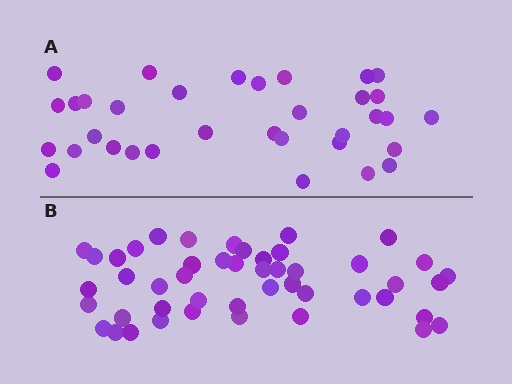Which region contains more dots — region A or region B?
Region B (the bottom region) has more dots.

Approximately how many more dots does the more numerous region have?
Region B has approximately 15 more dots than region A.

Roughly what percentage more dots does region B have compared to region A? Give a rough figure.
About 40% more.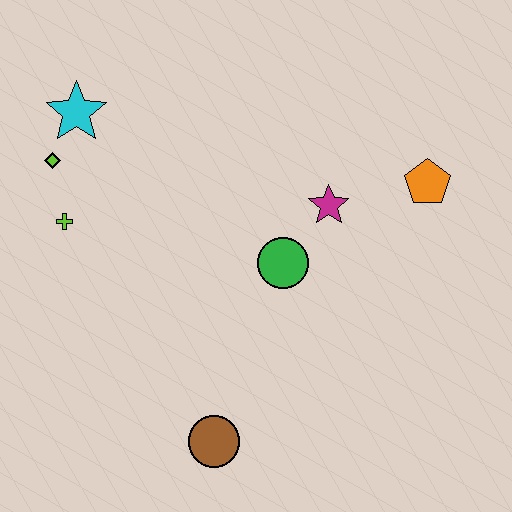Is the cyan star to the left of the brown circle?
Yes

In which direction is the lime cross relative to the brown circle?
The lime cross is above the brown circle.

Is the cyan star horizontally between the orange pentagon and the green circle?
No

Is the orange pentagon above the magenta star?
Yes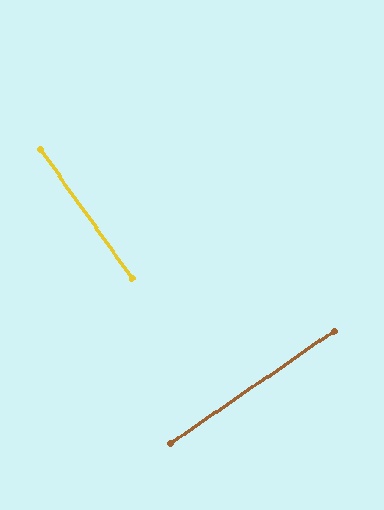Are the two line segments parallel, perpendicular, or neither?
Perpendicular — they meet at approximately 89°.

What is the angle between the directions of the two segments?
Approximately 89 degrees.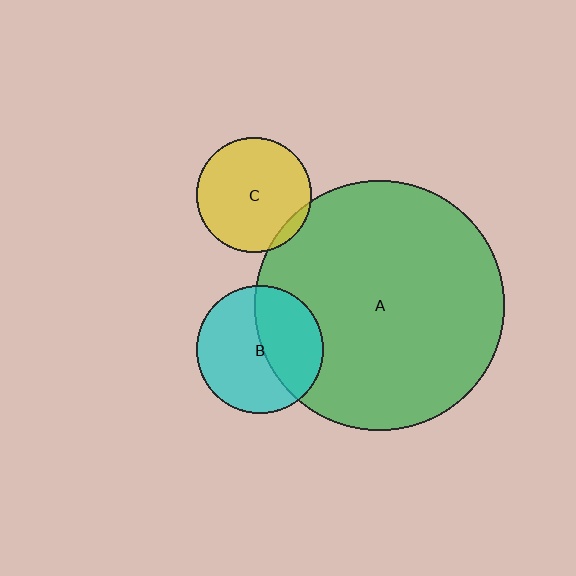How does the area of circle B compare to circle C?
Approximately 1.2 times.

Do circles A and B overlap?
Yes.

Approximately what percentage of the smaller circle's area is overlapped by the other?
Approximately 40%.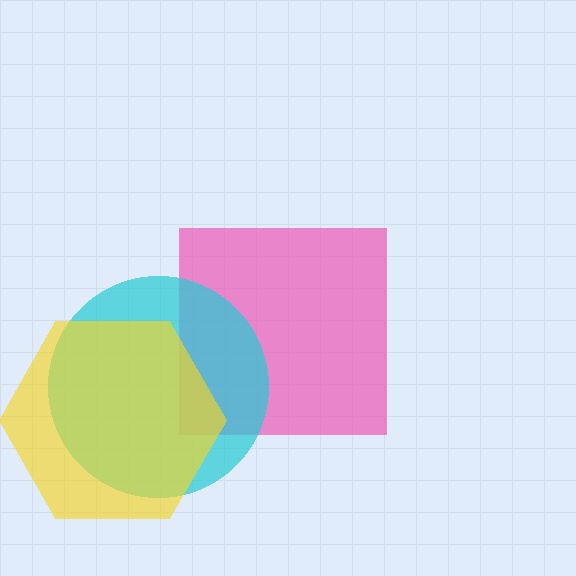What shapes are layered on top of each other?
The layered shapes are: a pink square, a cyan circle, a yellow hexagon.